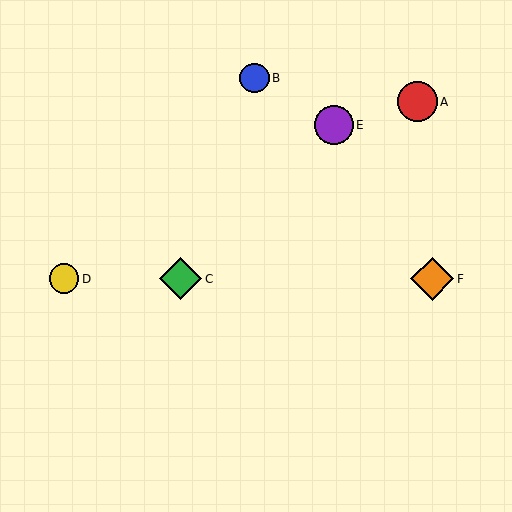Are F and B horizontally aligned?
No, F is at y≈279 and B is at y≈78.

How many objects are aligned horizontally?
3 objects (C, D, F) are aligned horizontally.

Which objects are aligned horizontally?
Objects C, D, F are aligned horizontally.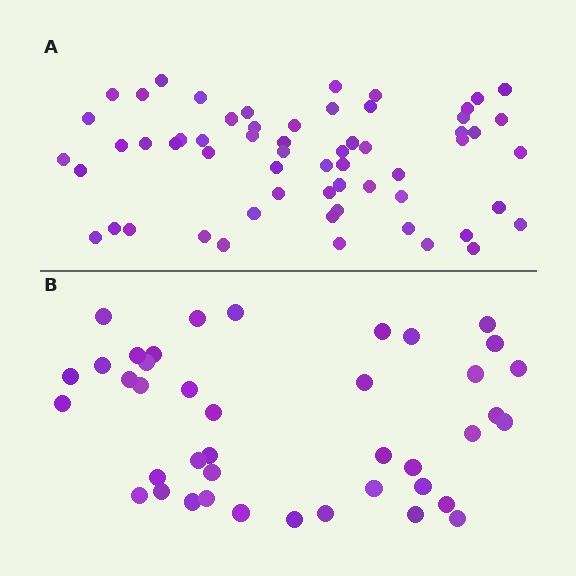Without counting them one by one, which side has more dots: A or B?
Region A (the top region) has more dots.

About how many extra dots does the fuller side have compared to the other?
Region A has approximately 20 more dots than region B.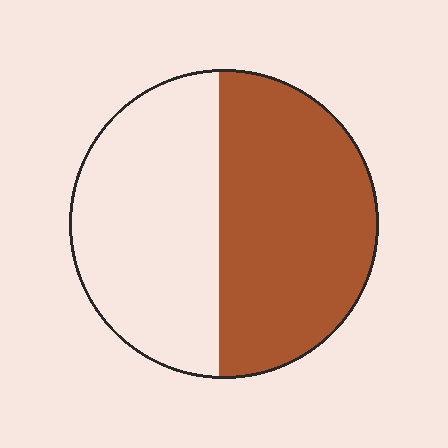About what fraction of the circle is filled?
About one half (1/2).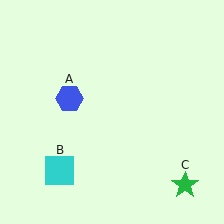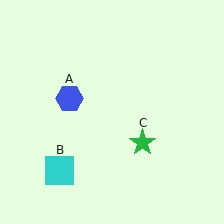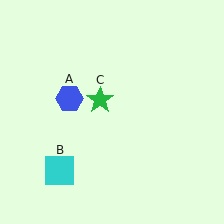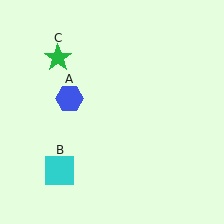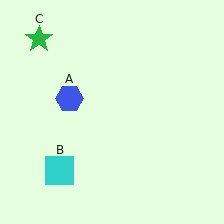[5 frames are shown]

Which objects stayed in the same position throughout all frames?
Blue hexagon (object A) and cyan square (object B) remained stationary.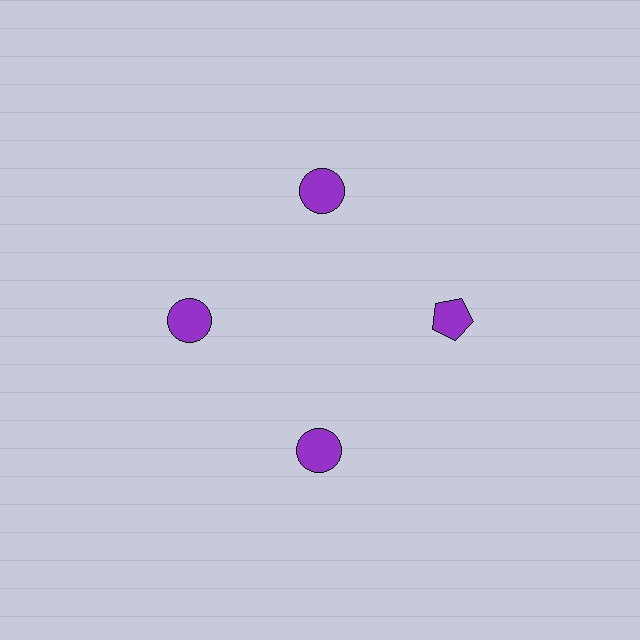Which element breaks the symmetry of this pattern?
The purple pentagon at roughly the 3 o'clock position breaks the symmetry. All other shapes are purple circles.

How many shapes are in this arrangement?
There are 4 shapes arranged in a ring pattern.